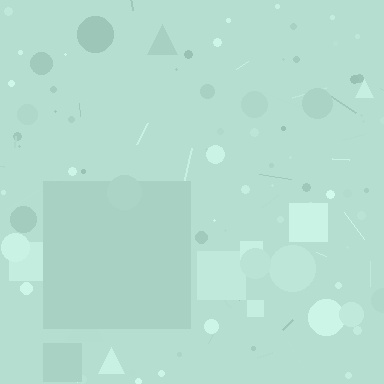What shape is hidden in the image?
A square is hidden in the image.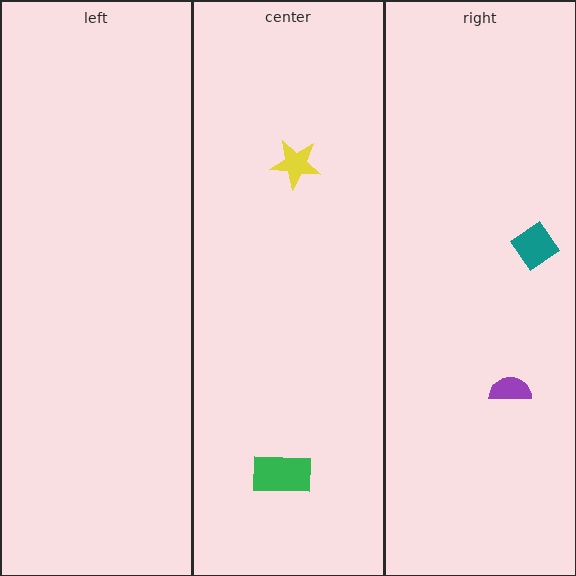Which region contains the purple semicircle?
The right region.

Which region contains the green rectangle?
The center region.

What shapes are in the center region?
The yellow star, the green rectangle.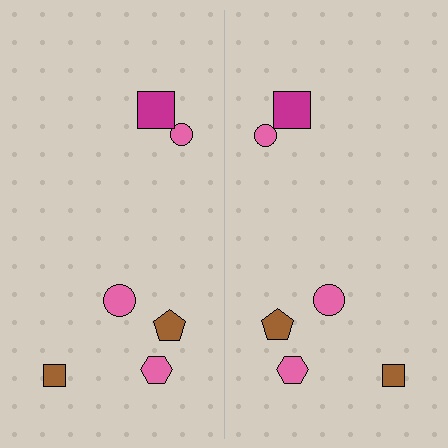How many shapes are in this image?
There are 12 shapes in this image.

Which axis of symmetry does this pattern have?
The pattern has a vertical axis of symmetry running through the center of the image.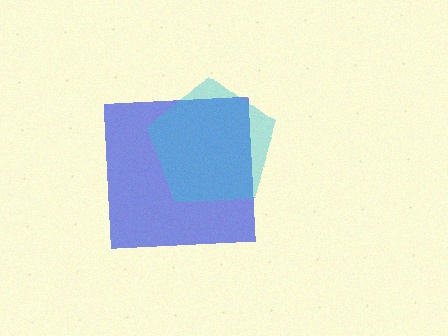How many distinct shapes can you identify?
There are 2 distinct shapes: a blue square, a cyan pentagon.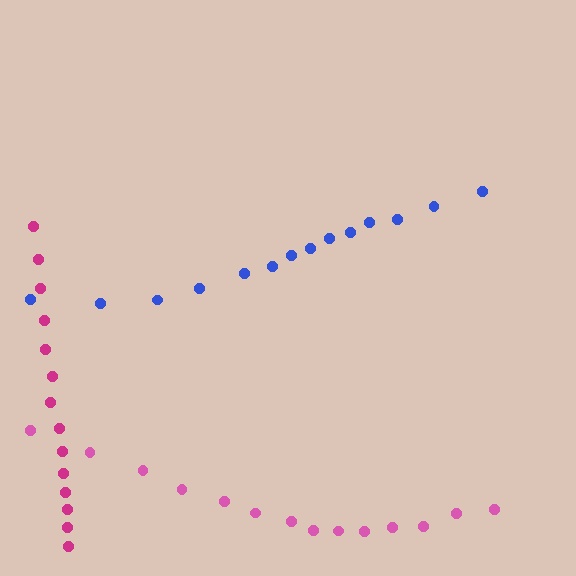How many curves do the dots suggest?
There are 3 distinct paths.